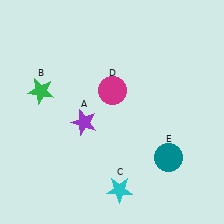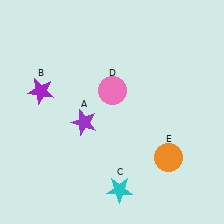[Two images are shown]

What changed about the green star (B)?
In Image 1, B is green. In Image 2, it changed to purple.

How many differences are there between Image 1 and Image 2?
There are 3 differences between the two images.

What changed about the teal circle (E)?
In Image 1, E is teal. In Image 2, it changed to orange.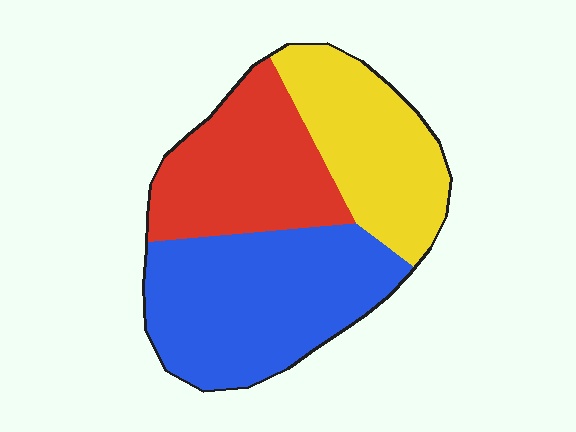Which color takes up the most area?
Blue, at roughly 40%.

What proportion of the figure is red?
Red covers about 30% of the figure.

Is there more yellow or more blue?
Blue.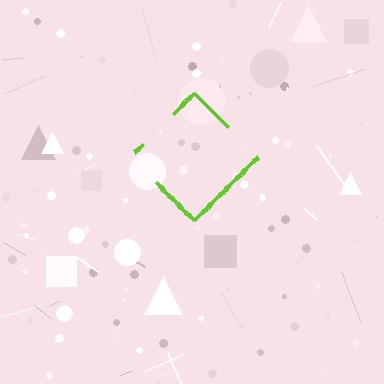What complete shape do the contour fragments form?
The contour fragments form a diamond.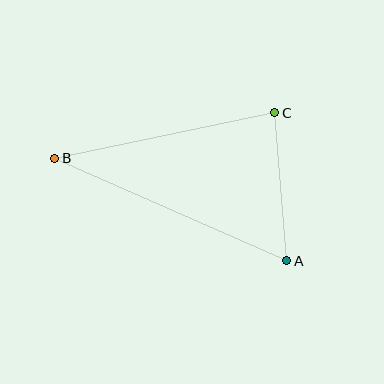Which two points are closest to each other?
Points A and C are closest to each other.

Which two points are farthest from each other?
Points A and B are farthest from each other.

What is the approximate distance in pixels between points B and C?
The distance between B and C is approximately 225 pixels.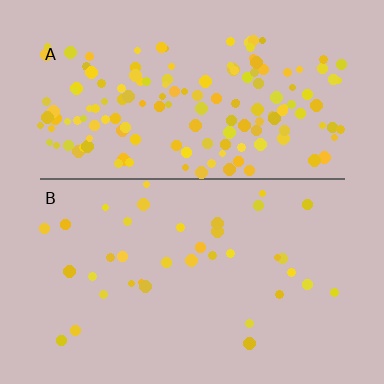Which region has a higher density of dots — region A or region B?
A (the top).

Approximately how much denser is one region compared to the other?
Approximately 4.3× — region A over region B.